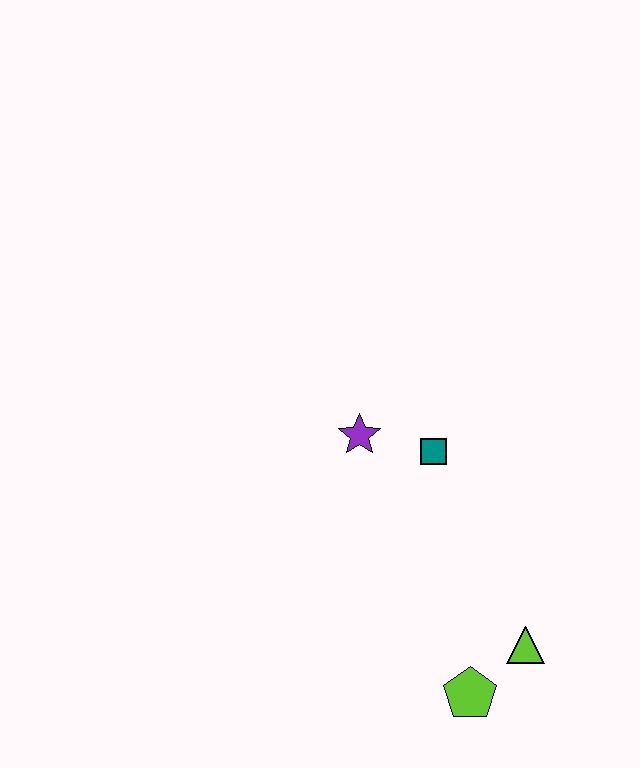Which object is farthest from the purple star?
The lime pentagon is farthest from the purple star.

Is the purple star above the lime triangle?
Yes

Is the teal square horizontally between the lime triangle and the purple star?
Yes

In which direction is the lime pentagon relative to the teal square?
The lime pentagon is below the teal square.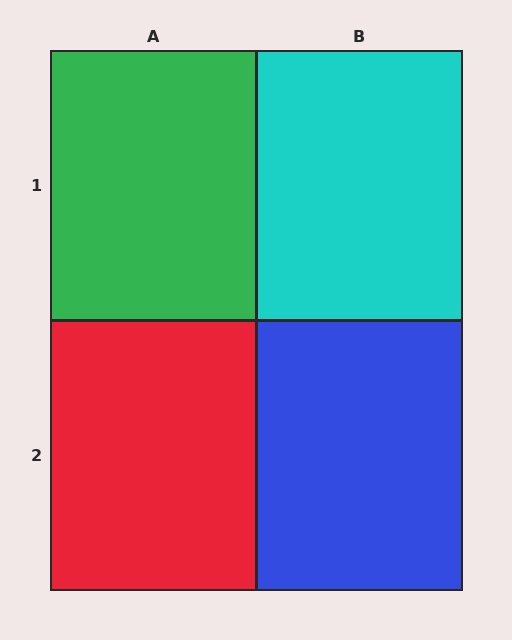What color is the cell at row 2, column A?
Red.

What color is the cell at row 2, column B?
Blue.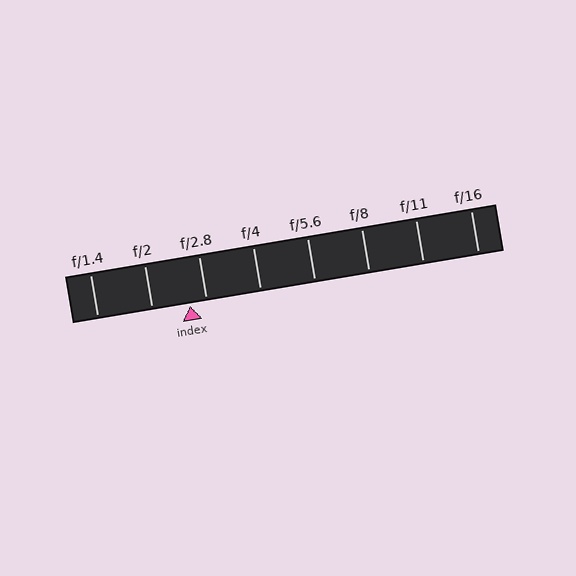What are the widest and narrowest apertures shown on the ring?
The widest aperture shown is f/1.4 and the narrowest is f/16.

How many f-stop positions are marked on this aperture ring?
There are 8 f-stop positions marked.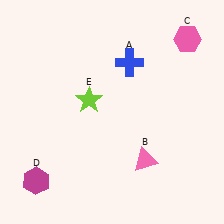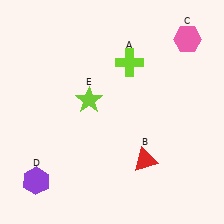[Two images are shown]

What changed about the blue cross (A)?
In Image 1, A is blue. In Image 2, it changed to lime.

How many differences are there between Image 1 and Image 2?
There are 3 differences between the two images.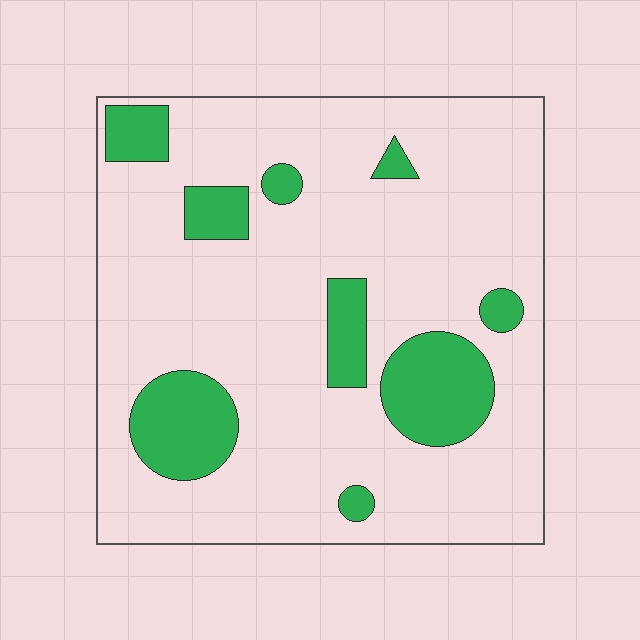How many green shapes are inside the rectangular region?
9.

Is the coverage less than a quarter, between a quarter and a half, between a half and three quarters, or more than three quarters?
Less than a quarter.